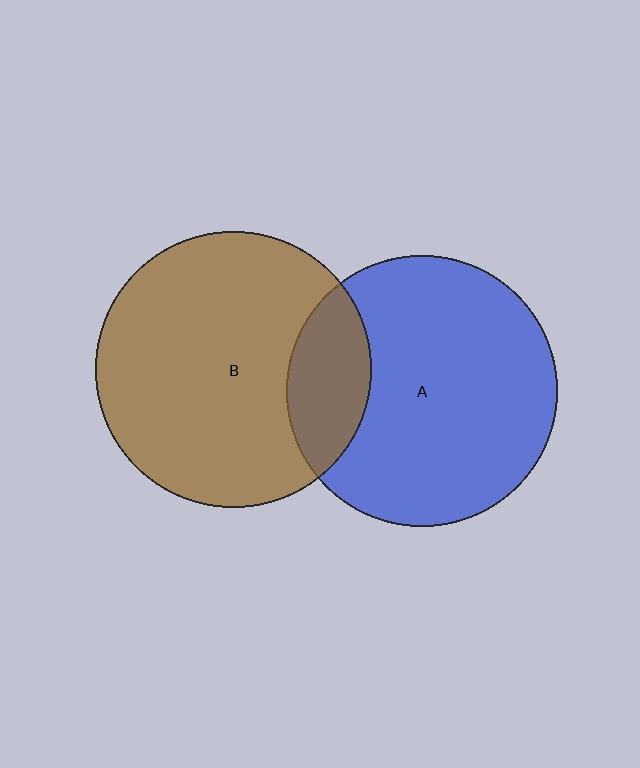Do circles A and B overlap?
Yes.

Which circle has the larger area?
Circle B (brown).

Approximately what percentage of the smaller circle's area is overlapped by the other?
Approximately 20%.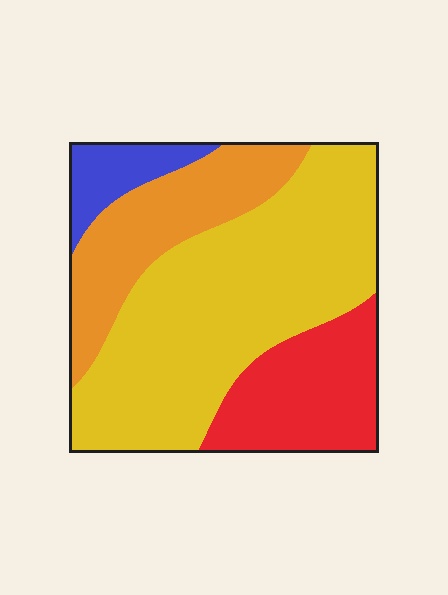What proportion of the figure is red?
Red covers about 20% of the figure.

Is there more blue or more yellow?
Yellow.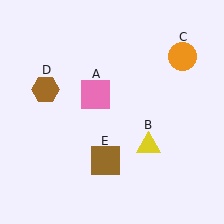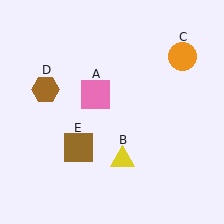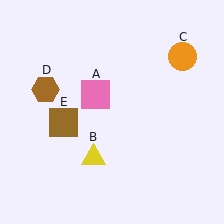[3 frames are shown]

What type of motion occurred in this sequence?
The yellow triangle (object B), brown square (object E) rotated clockwise around the center of the scene.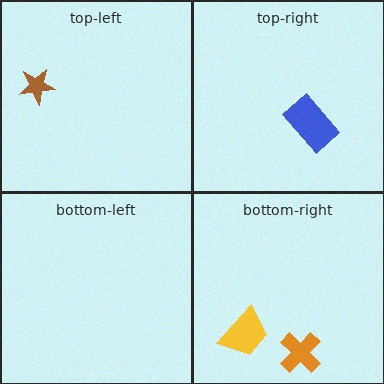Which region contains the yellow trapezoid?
The bottom-right region.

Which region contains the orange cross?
The bottom-right region.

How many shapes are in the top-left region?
1.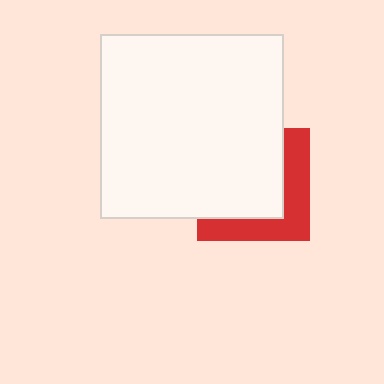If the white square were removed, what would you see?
You would see the complete red square.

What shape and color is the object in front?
The object in front is a white square.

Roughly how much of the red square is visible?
A small part of it is visible (roughly 38%).